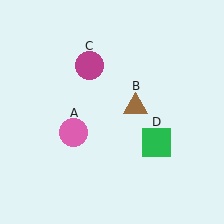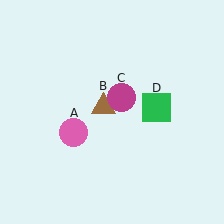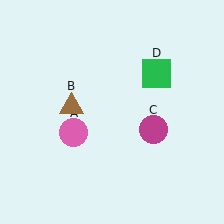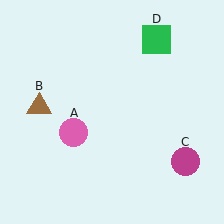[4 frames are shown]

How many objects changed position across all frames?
3 objects changed position: brown triangle (object B), magenta circle (object C), green square (object D).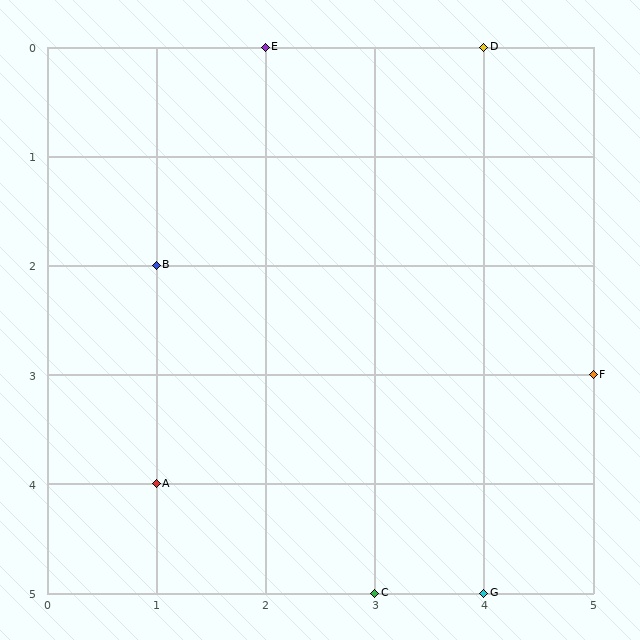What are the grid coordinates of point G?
Point G is at grid coordinates (4, 5).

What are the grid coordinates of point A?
Point A is at grid coordinates (1, 4).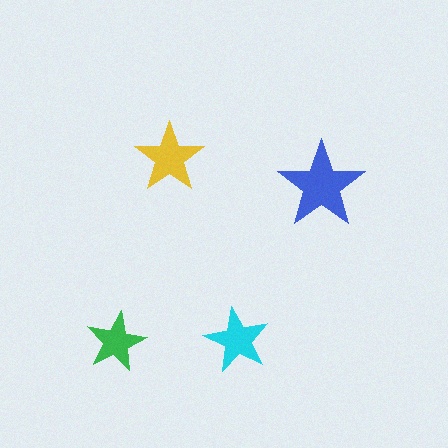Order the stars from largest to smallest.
the blue one, the yellow one, the cyan one, the green one.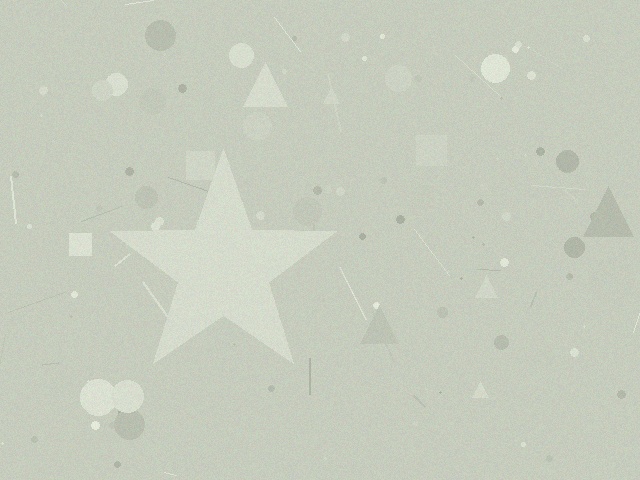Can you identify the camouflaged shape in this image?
The camouflaged shape is a star.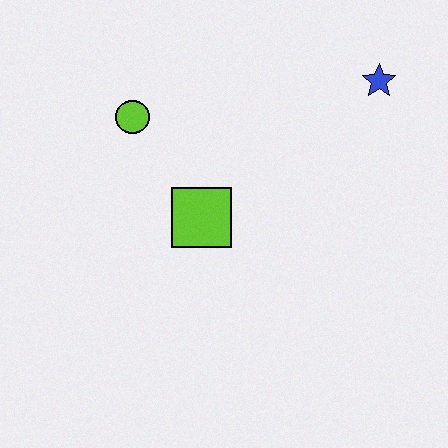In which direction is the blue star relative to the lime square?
The blue star is to the right of the lime square.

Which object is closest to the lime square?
The lime circle is closest to the lime square.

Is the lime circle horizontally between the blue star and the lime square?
No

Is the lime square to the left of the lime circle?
No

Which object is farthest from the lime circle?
The blue star is farthest from the lime circle.